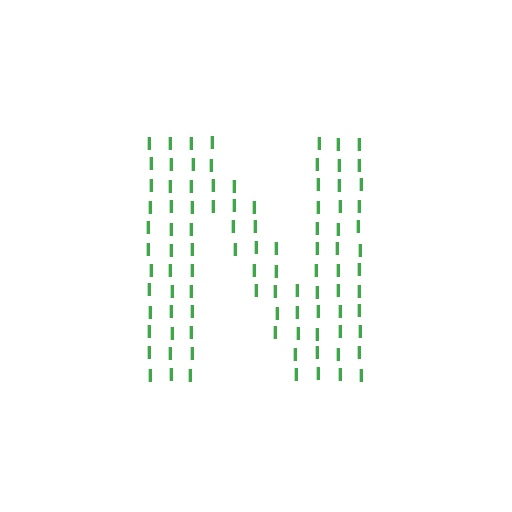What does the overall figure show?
The overall figure shows the letter N.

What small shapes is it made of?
It is made of small letter I's.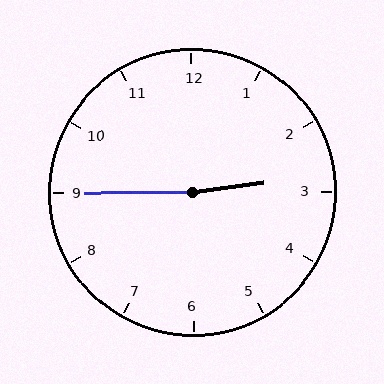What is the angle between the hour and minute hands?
Approximately 172 degrees.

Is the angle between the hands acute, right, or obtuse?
It is obtuse.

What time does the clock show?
2:45.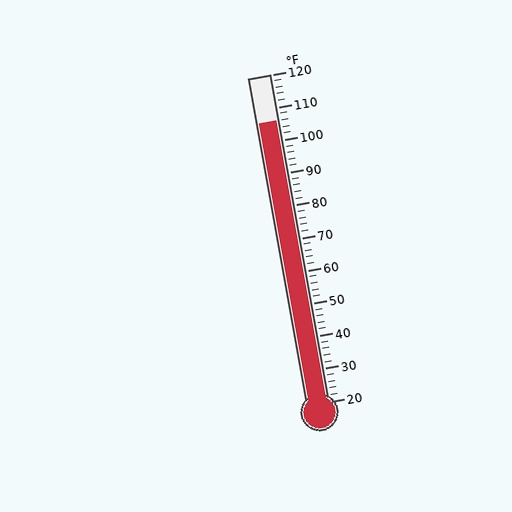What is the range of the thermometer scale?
The thermometer scale ranges from 20°F to 120°F.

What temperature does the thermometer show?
The thermometer shows approximately 106°F.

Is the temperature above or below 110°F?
The temperature is below 110°F.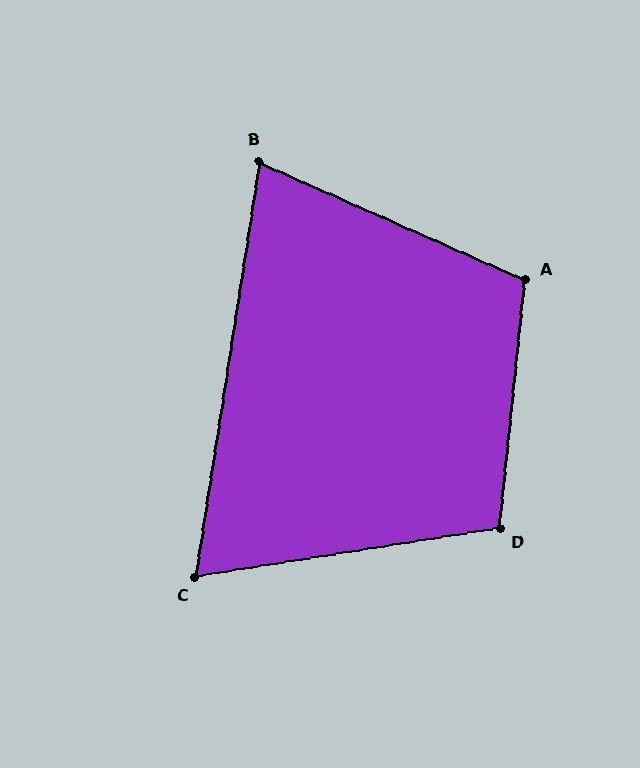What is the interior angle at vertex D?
Approximately 105 degrees (obtuse).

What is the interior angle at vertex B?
Approximately 75 degrees (acute).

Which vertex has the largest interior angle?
A, at approximately 108 degrees.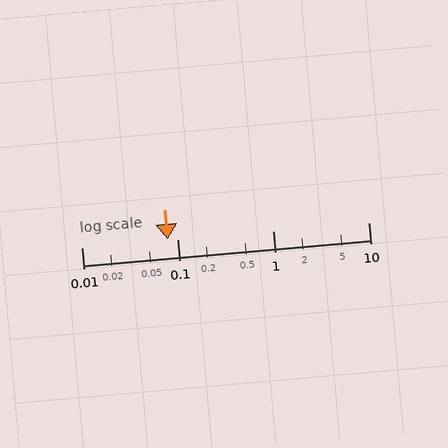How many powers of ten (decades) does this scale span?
The scale spans 3 decades, from 0.01 to 10.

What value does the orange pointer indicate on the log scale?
The pointer indicates approximately 0.08.